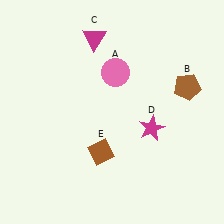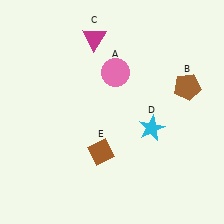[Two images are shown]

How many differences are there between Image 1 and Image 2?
There is 1 difference between the two images.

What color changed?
The star (D) changed from magenta in Image 1 to cyan in Image 2.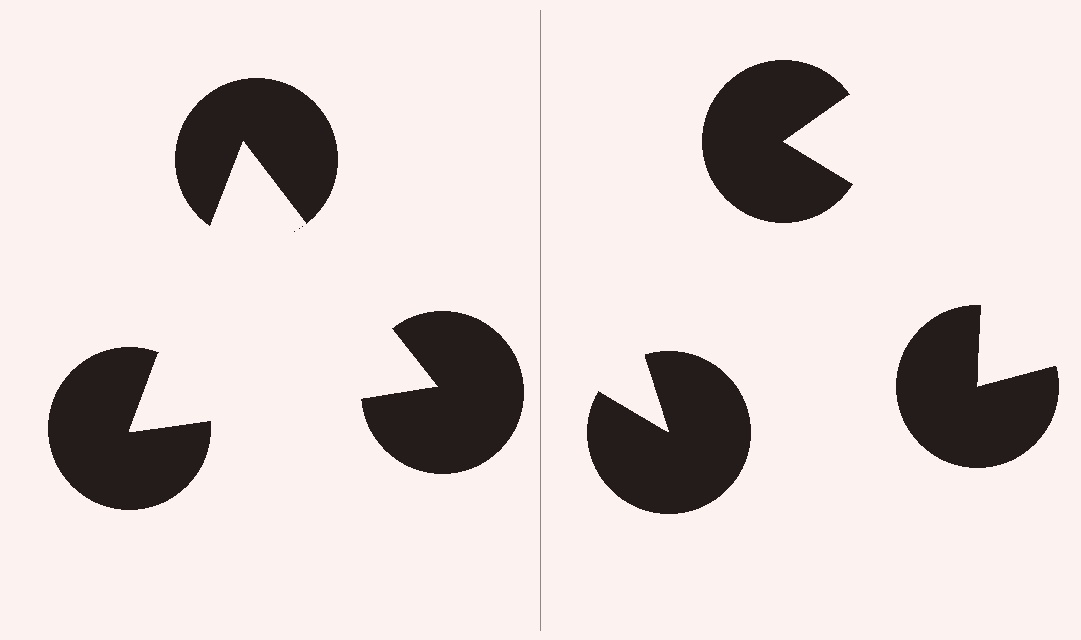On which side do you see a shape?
An illusory triangle appears on the left side. On the right side the wedge cuts are rotated, so no coherent shape forms.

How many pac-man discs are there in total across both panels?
6 — 3 on each side.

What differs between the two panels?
The pac-man discs are positioned identically on both sides; only the wedge orientations differ. On the left they align to a triangle; on the right they are misaligned.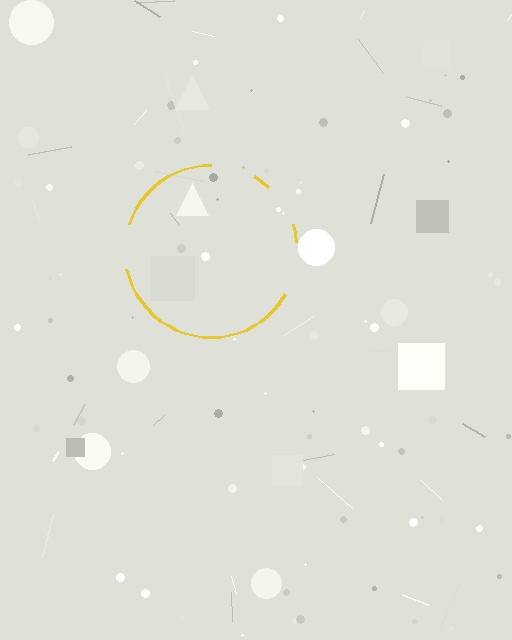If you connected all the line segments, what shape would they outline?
They would outline a circle.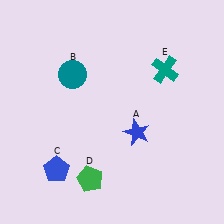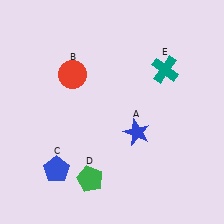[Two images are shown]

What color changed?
The circle (B) changed from teal in Image 1 to red in Image 2.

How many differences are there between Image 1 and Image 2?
There is 1 difference between the two images.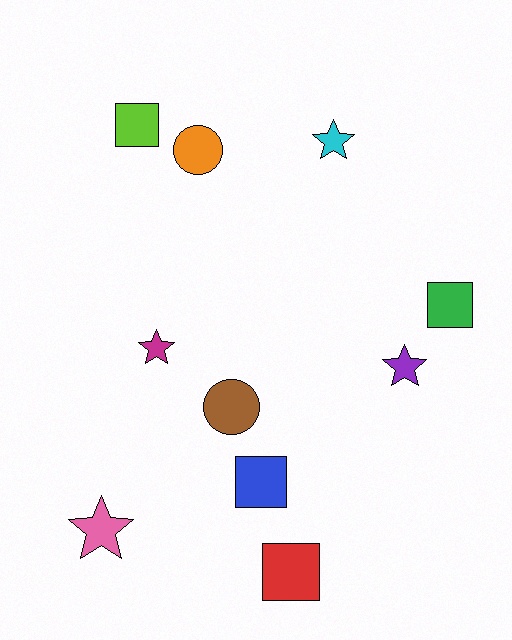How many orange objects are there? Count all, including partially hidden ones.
There is 1 orange object.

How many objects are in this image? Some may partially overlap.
There are 10 objects.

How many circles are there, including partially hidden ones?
There are 2 circles.